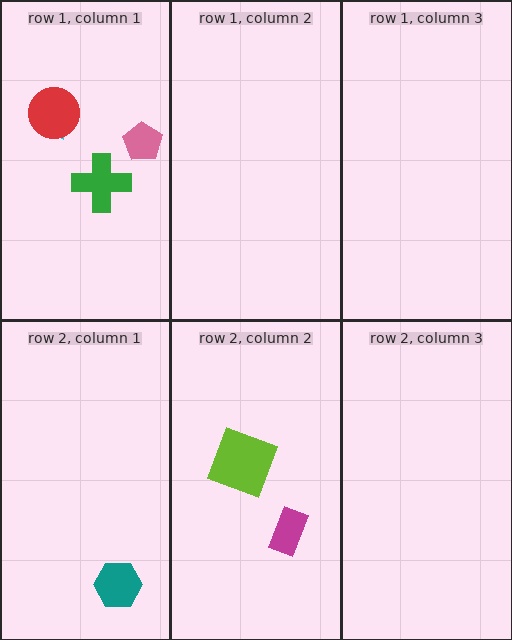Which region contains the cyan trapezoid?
The row 1, column 1 region.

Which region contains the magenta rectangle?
The row 2, column 2 region.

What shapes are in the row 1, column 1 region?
The cyan trapezoid, the pink pentagon, the red circle, the green cross.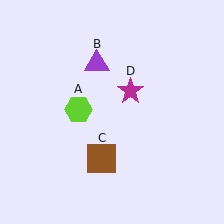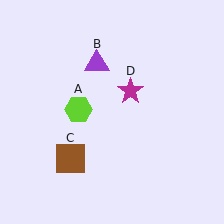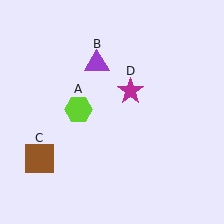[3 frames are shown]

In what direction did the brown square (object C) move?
The brown square (object C) moved left.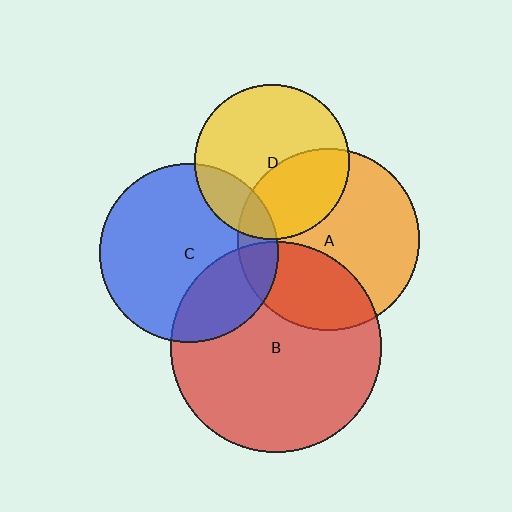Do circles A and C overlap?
Yes.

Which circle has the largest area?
Circle B (red).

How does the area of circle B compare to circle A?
Approximately 1.3 times.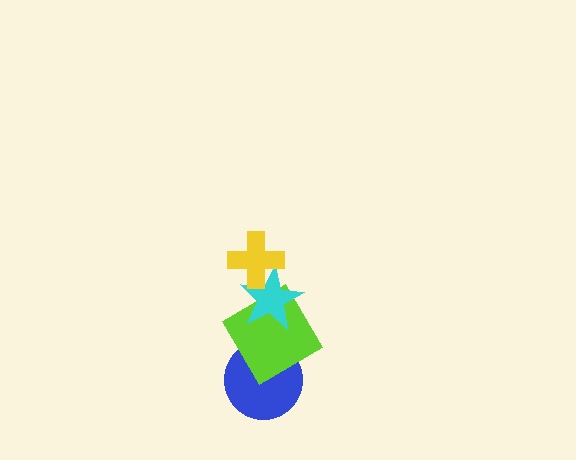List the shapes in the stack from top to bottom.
From top to bottom: the yellow cross, the cyan star, the lime diamond, the blue circle.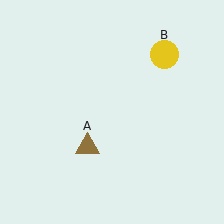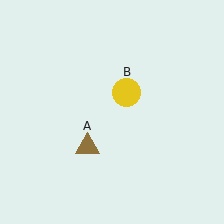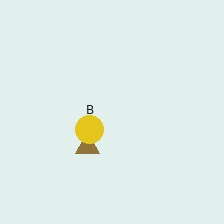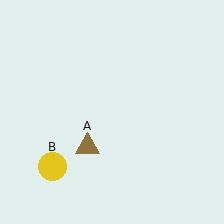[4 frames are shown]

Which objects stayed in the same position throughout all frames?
Brown triangle (object A) remained stationary.